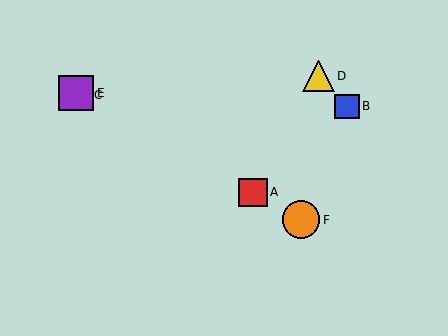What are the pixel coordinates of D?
Object D is at (319, 76).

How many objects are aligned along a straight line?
4 objects (A, C, E, F) are aligned along a straight line.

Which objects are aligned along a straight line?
Objects A, C, E, F are aligned along a straight line.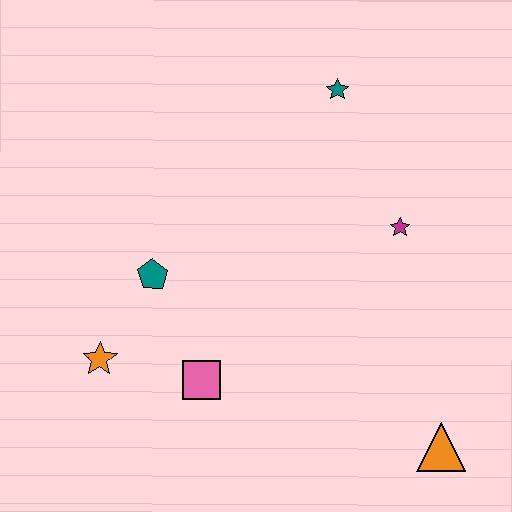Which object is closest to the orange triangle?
The magenta star is closest to the orange triangle.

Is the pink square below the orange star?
Yes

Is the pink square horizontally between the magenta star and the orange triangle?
No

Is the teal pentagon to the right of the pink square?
No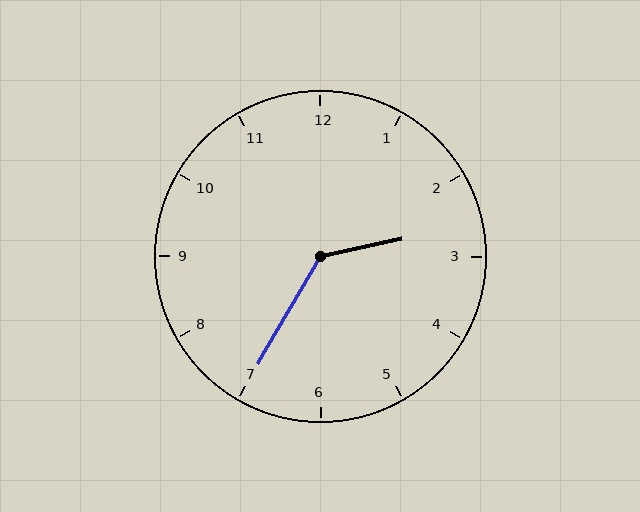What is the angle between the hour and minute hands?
Approximately 132 degrees.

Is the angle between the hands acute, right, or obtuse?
It is obtuse.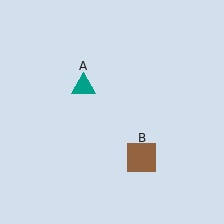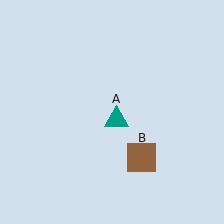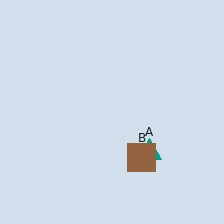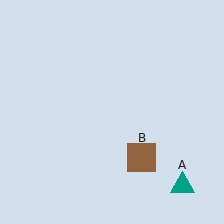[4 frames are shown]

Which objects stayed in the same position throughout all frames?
Brown square (object B) remained stationary.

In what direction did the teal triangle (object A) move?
The teal triangle (object A) moved down and to the right.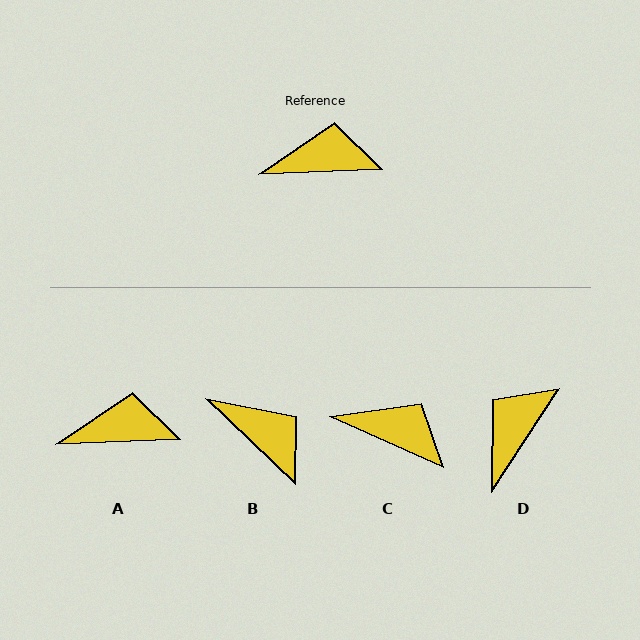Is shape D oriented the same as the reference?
No, it is off by about 55 degrees.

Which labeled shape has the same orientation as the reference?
A.